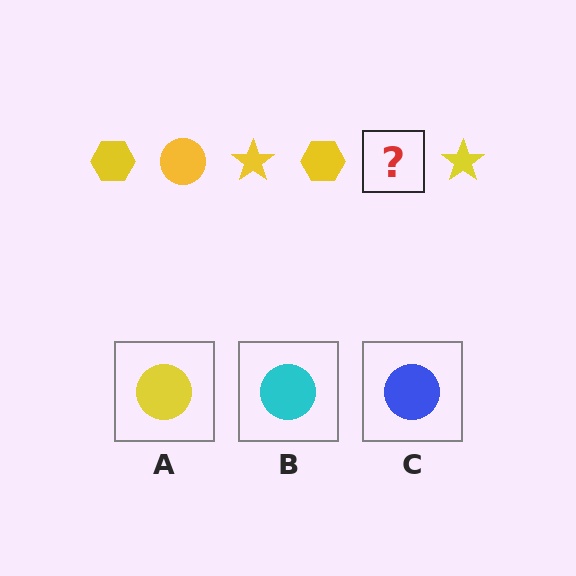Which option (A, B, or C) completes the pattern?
A.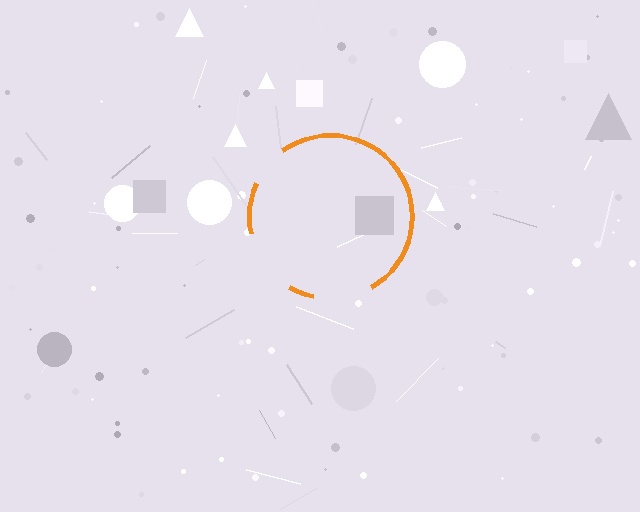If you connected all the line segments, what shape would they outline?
They would outline a circle.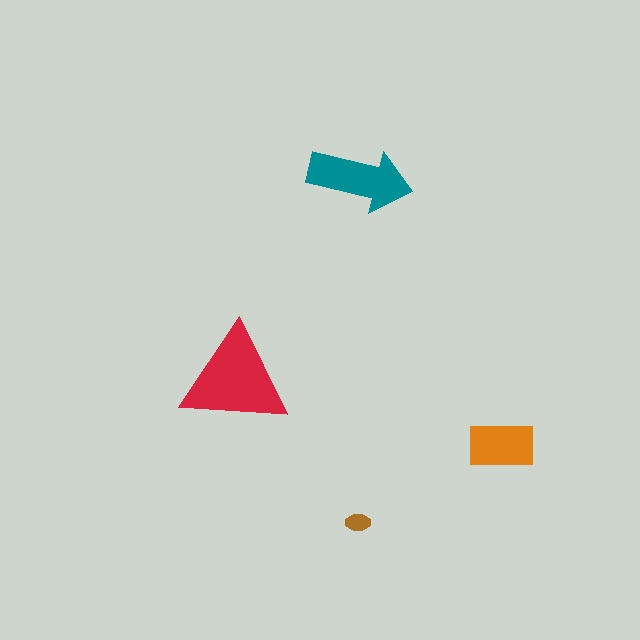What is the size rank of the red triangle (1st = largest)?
1st.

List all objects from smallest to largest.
The brown ellipse, the orange rectangle, the teal arrow, the red triangle.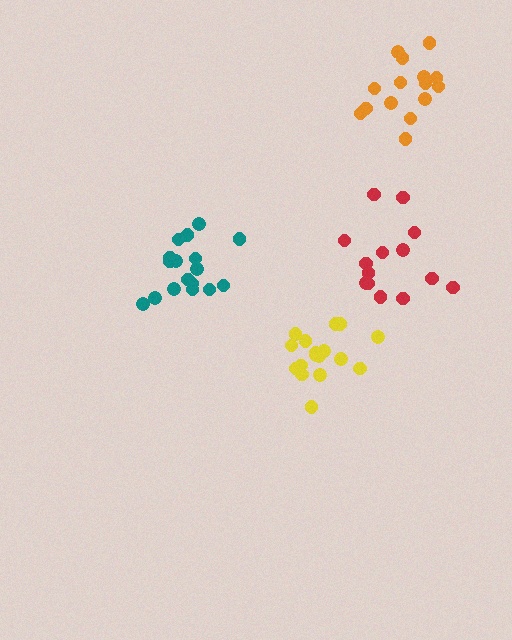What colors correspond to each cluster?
The clusters are colored: yellow, teal, red, orange.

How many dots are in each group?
Group 1: 17 dots, Group 2: 17 dots, Group 3: 14 dots, Group 4: 15 dots (63 total).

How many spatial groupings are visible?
There are 4 spatial groupings.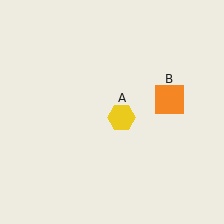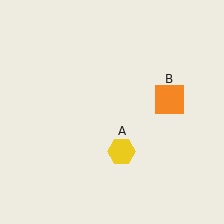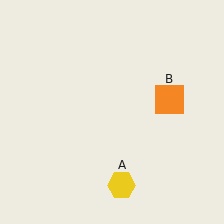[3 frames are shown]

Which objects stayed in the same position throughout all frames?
Orange square (object B) remained stationary.